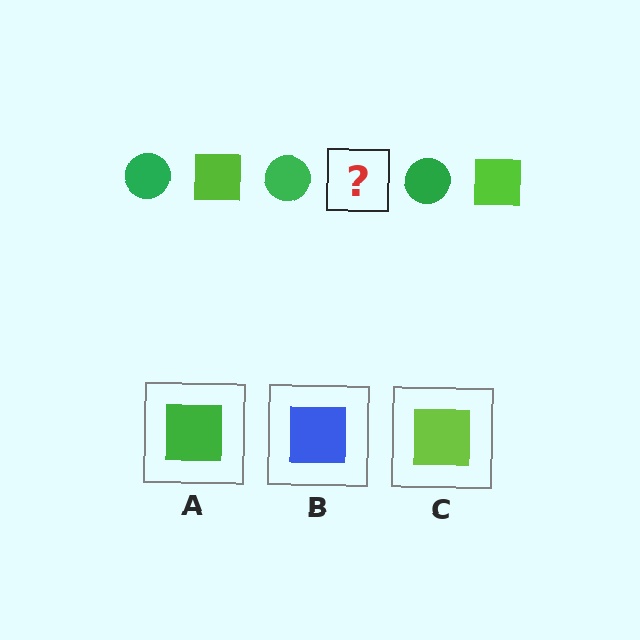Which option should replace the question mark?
Option C.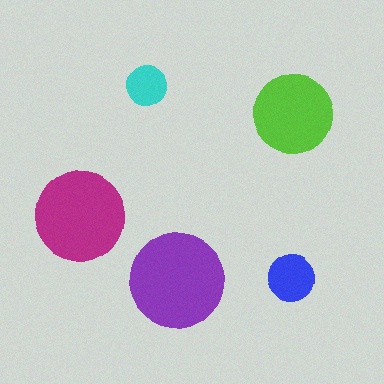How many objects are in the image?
There are 5 objects in the image.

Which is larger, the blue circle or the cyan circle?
The blue one.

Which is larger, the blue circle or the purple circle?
The purple one.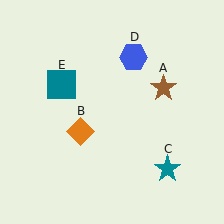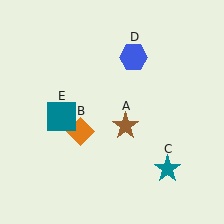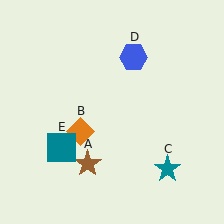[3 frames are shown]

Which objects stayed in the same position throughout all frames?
Orange diamond (object B) and teal star (object C) and blue hexagon (object D) remained stationary.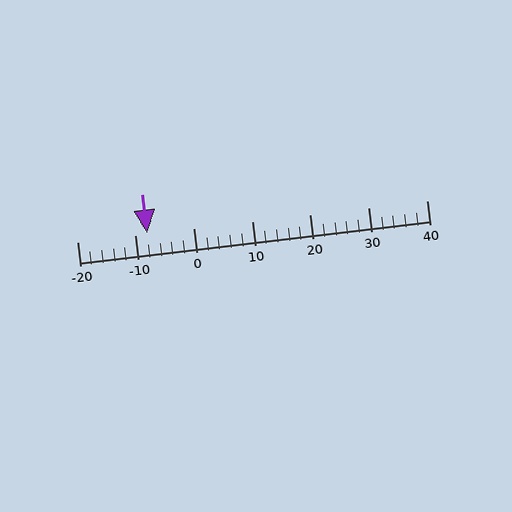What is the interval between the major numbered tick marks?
The major tick marks are spaced 10 units apart.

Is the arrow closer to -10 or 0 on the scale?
The arrow is closer to -10.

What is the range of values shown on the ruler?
The ruler shows values from -20 to 40.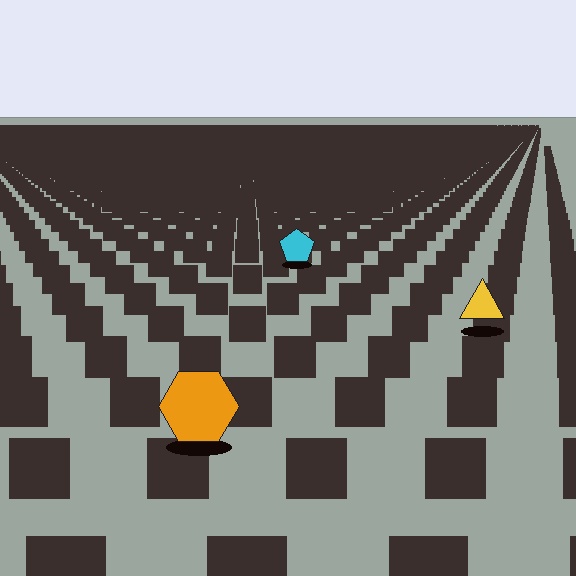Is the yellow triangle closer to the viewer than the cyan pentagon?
Yes. The yellow triangle is closer — you can tell from the texture gradient: the ground texture is coarser near it.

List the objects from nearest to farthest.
From nearest to farthest: the orange hexagon, the yellow triangle, the cyan pentagon.